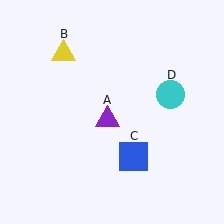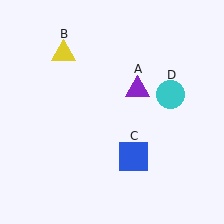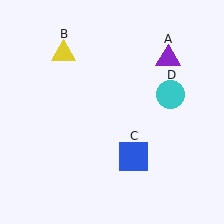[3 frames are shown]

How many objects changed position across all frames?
1 object changed position: purple triangle (object A).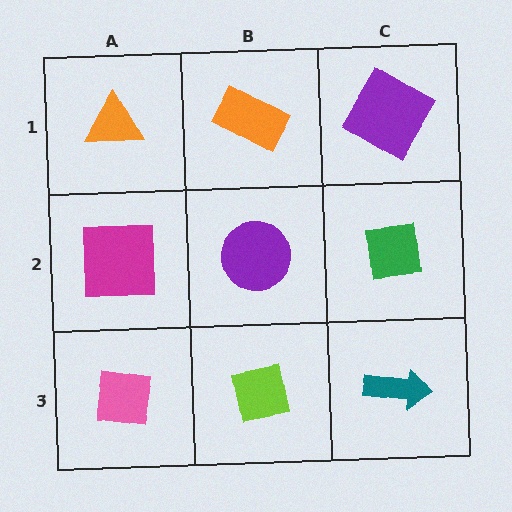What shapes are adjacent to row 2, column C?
A purple diamond (row 1, column C), a teal arrow (row 3, column C), a purple circle (row 2, column B).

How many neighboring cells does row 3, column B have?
3.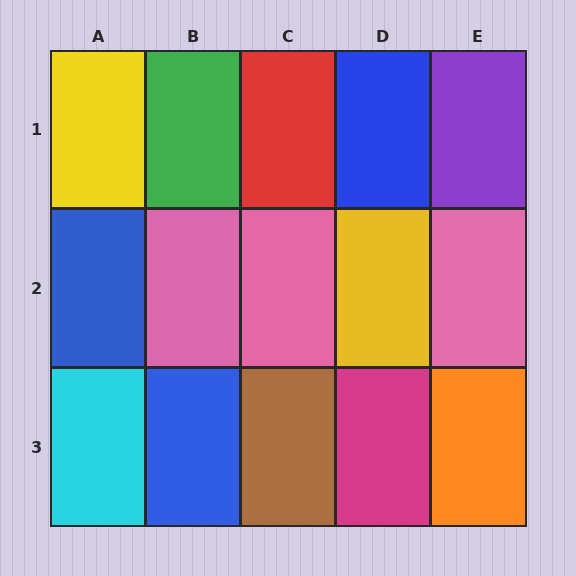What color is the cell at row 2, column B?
Pink.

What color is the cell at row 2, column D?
Yellow.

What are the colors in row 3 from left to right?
Cyan, blue, brown, magenta, orange.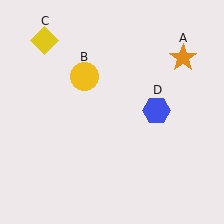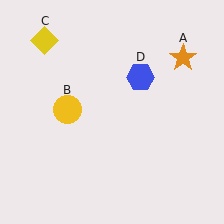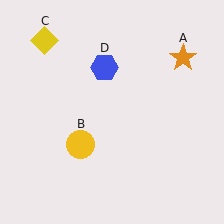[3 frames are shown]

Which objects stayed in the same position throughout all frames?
Orange star (object A) and yellow diamond (object C) remained stationary.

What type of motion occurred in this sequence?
The yellow circle (object B), blue hexagon (object D) rotated counterclockwise around the center of the scene.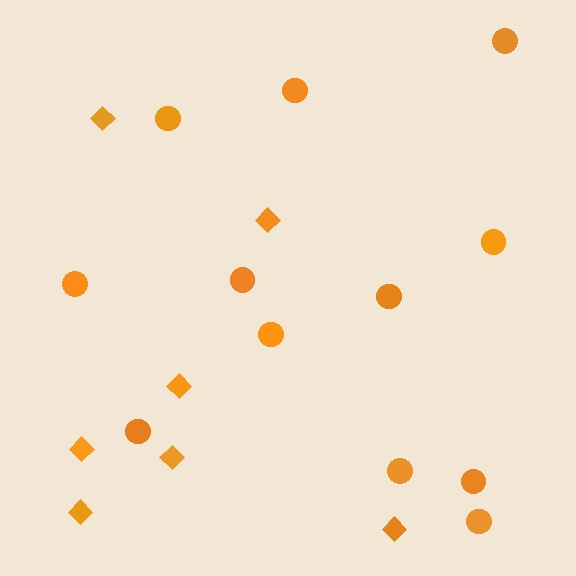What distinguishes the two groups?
There are 2 groups: one group of circles (12) and one group of diamonds (7).